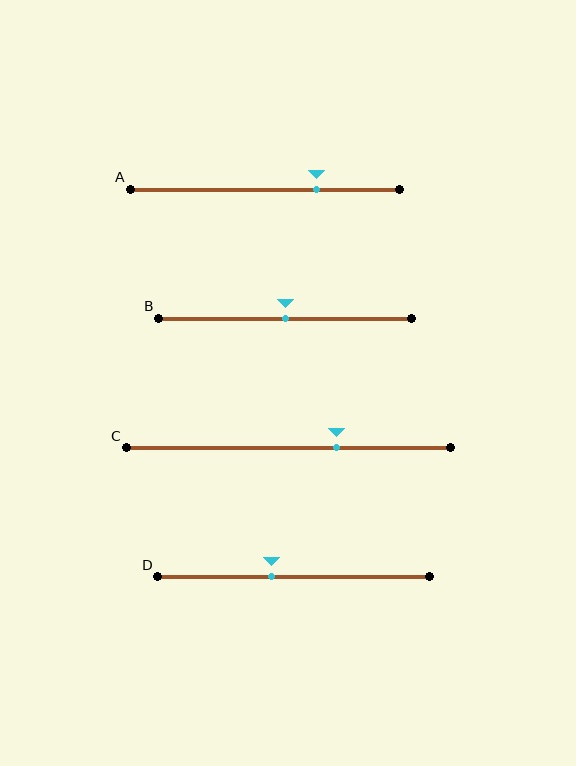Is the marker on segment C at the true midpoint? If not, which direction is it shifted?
No, the marker on segment C is shifted to the right by about 15% of the segment length.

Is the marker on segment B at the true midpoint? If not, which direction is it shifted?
Yes, the marker on segment B is at the true midpoint.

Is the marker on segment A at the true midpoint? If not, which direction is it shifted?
No, the marker on segment A is shifted to the right by about 19% of the segment length.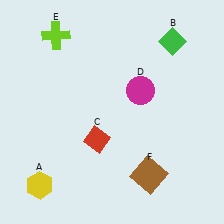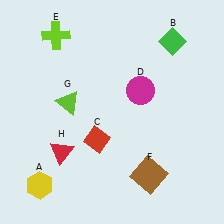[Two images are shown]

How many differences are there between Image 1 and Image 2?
There are 2 differences between the two images.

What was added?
A lime triangle (G), a red triangle (H) were added in Image 2.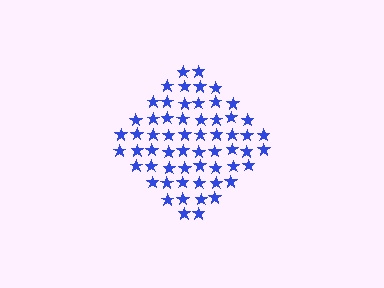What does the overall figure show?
The overall figure shows a diamond.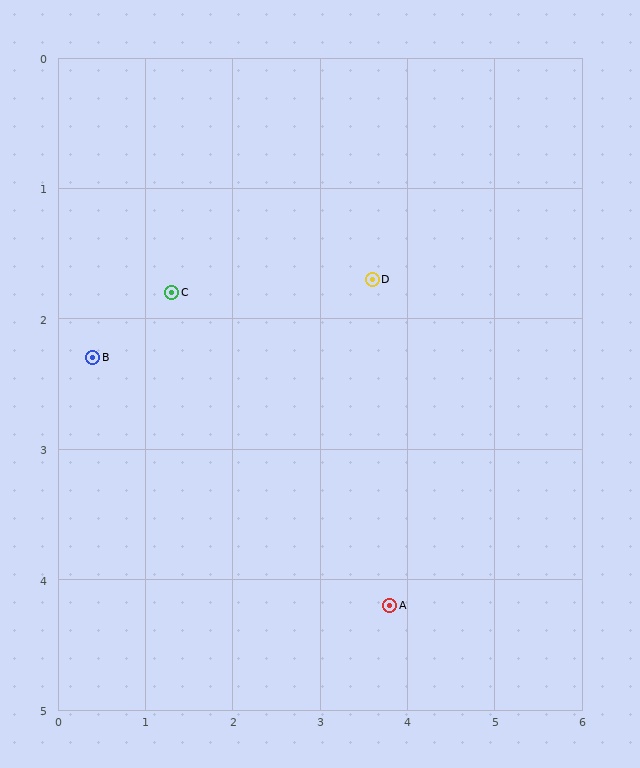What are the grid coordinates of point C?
Point C is at approximately (1.3, 1.8).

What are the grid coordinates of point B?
Point B is at approximately (0.4, 2.3).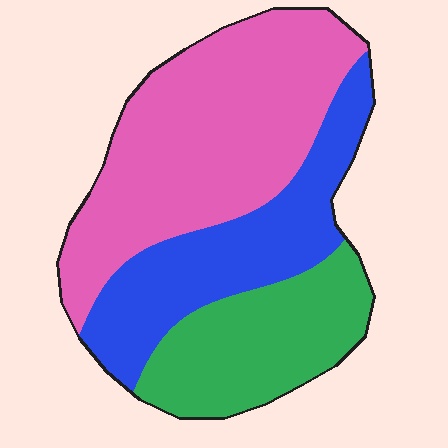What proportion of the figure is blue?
Blue covers 28% of the figure.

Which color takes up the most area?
Pink, at roughly 45%.